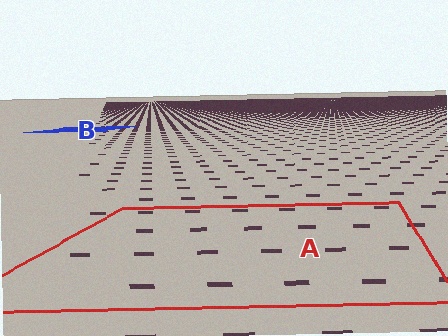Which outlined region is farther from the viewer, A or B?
Region B is farther from the viewer — the texture elements inside it appear smaller and more densely packed.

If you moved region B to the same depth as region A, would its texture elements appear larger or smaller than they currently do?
They would appear larger. At a closer depth, the same texture elements are projected at a bigger on-screen size.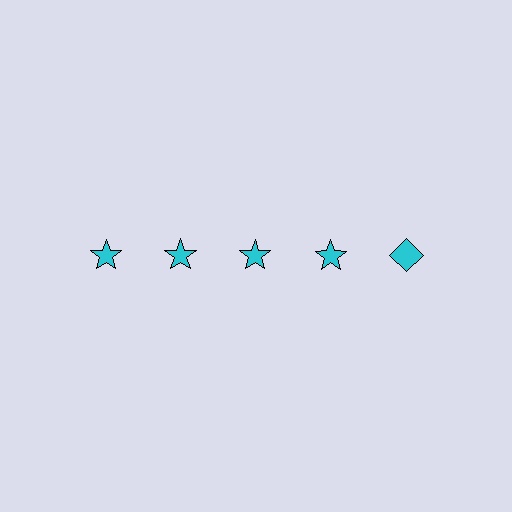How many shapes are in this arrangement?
There are 5 shapes arranged in a grid pattern.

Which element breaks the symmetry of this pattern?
The cyan diamond in the top row, rightmost column breaks the symmetry. All other shapes are cyan stars.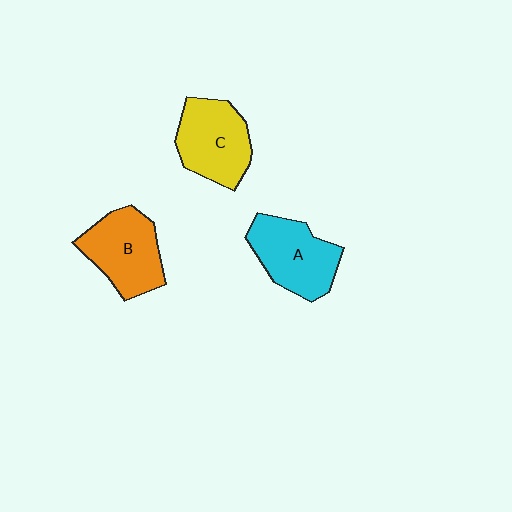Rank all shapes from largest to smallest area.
From largest to smallest: A (cyan), B (orange), C (yellow).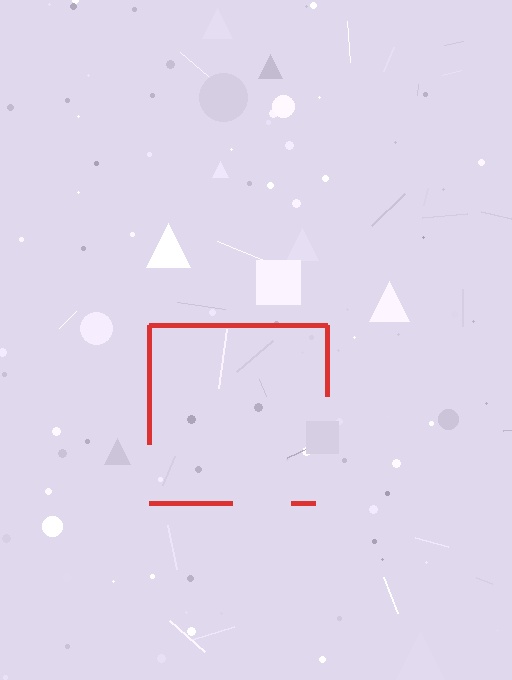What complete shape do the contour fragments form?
The contour fragments form a square.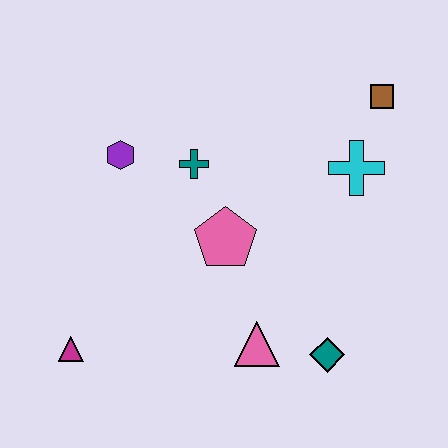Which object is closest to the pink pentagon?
The teal cross is closest to the pink pentagon.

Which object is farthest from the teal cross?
The teal diamond is farthest from the teal cross.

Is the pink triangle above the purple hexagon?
No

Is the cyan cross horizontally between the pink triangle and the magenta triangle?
No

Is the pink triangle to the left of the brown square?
Yes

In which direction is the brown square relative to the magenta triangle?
The brown square is to the right of the magenta triangle.